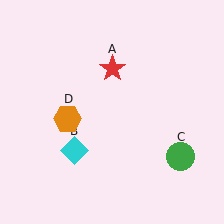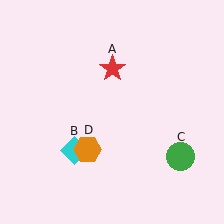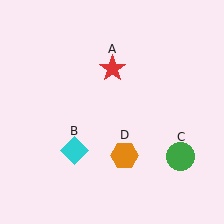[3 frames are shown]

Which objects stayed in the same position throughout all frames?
Red star (object A) and cyan diamond (object B) and green circle (object C) remained stationary.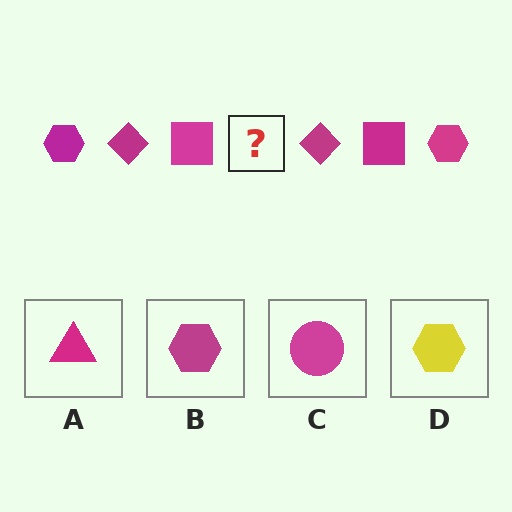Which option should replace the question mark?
Option B.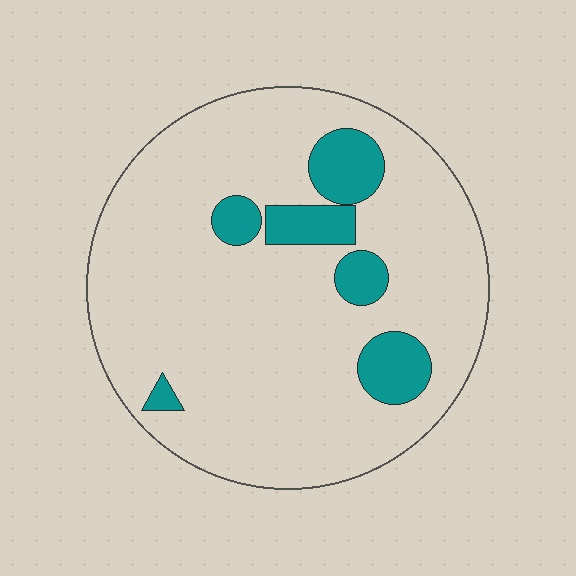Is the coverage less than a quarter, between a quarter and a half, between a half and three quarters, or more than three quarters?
Less than a quarter.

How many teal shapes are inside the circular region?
6.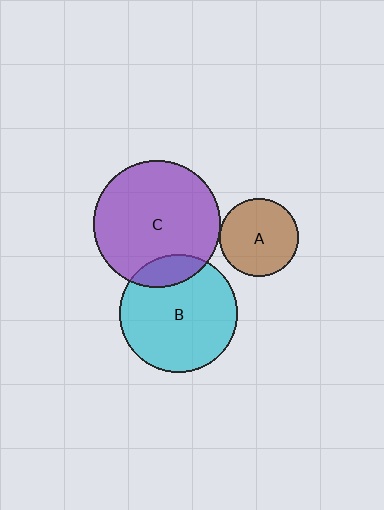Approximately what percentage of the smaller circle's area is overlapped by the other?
Approximately 15%.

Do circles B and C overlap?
Yes.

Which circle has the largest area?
Circle C (purple).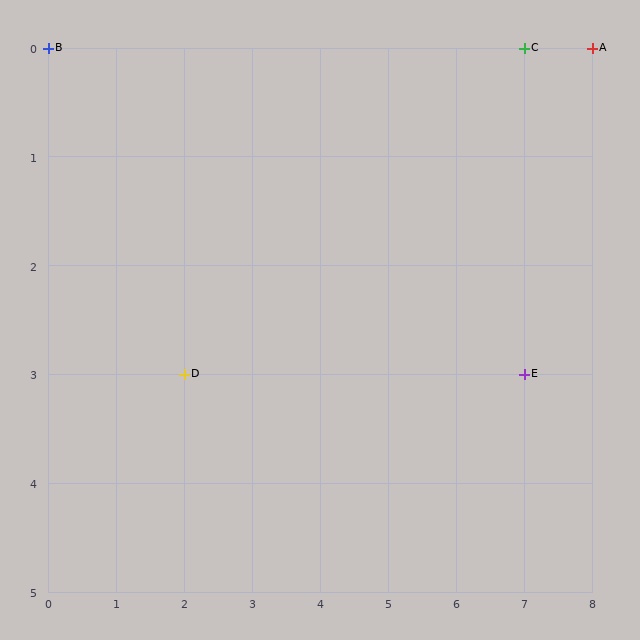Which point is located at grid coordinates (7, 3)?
Point E is at (7, 3).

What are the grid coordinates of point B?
Point B is at grid coordinates (0, 0).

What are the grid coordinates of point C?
Point C is at grid coordinates (7, 0).